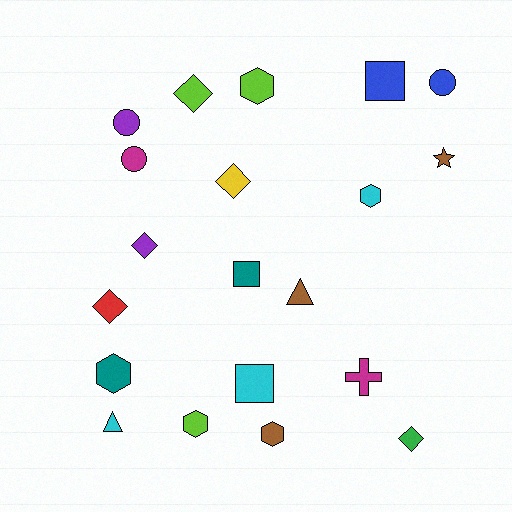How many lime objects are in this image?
There are 3 lime objects.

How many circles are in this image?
There are 3 circles.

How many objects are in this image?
There are 20 objects.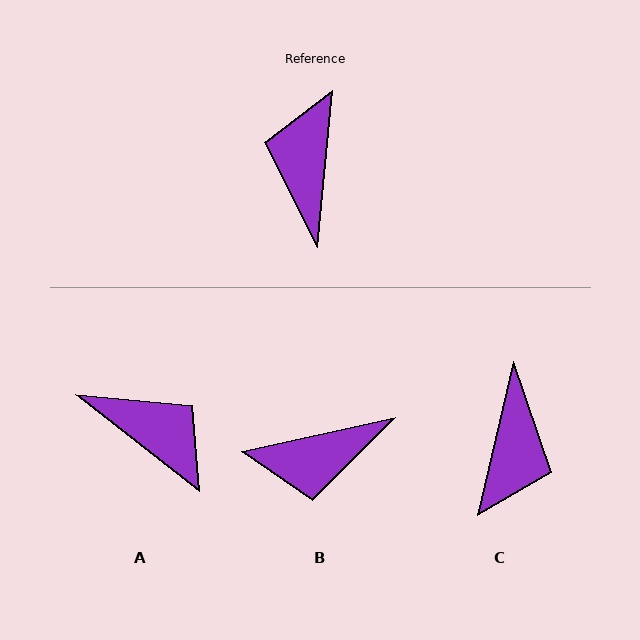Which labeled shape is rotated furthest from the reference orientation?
C, about 173 degrees away.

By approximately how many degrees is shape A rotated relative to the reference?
Approximately 122 degrees clockwise.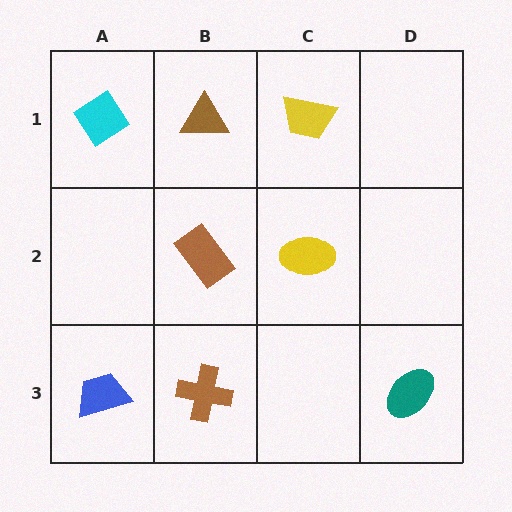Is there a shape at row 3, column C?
No, that cell is empty.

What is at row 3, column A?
A blue trapezoid.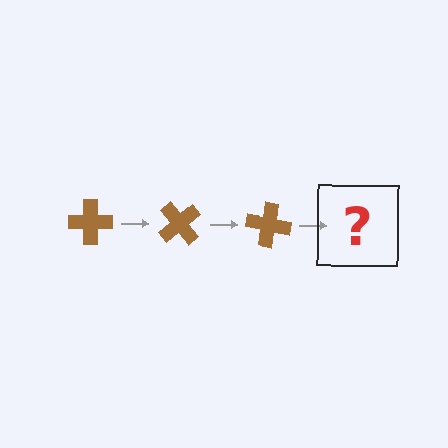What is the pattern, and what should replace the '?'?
The pattern is that the cross rotates 50 degrees each step. The '?' should be a brown cross rotated 150 degrees.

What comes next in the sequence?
The next element should be a brown cross rotated 150 degrees.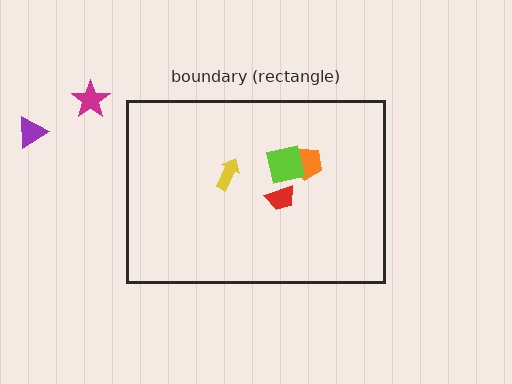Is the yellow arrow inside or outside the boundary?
Inside.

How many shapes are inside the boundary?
4 inside, 2 outside.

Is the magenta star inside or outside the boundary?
Outside.